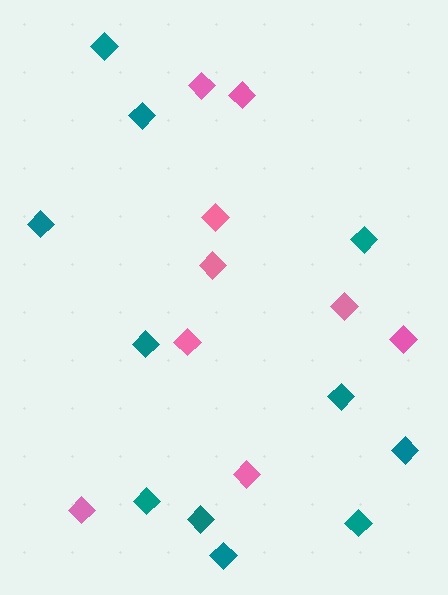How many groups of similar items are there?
There are 2 groups: one group of pink diamonds (9) and one group of teal diamonds (11).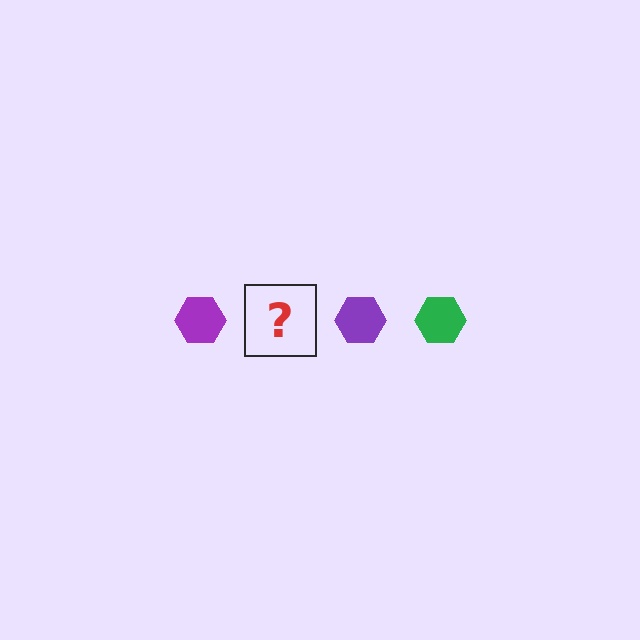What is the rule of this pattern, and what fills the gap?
The rule is that the pattern cycles through purple, green hexagons. The gap should be filled with a green hexagon.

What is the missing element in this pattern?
The missing element is a green hexagon.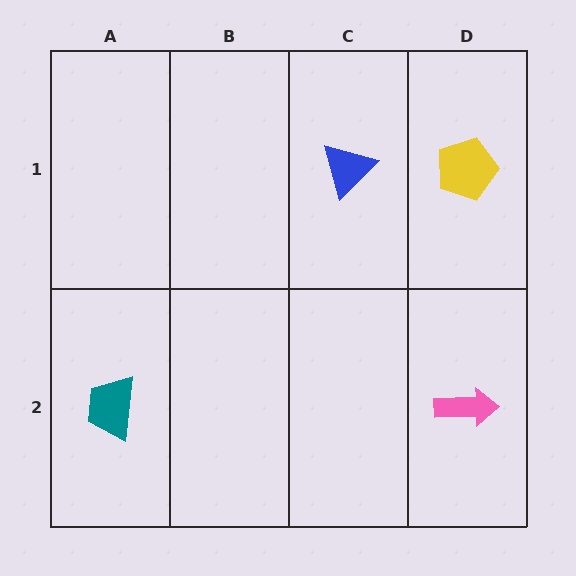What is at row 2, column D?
A pink arrow.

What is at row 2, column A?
A teal trapezoid.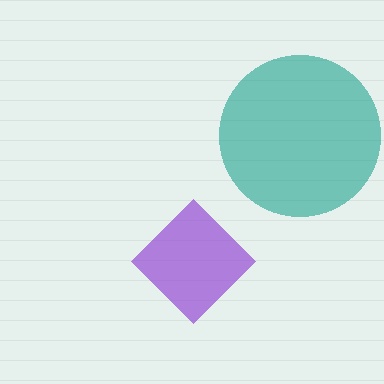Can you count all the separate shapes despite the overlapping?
Yes, there are 2 separate shapes.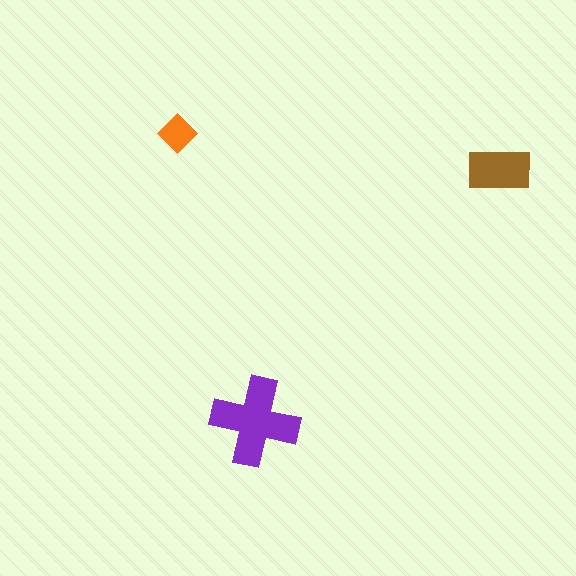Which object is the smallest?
The orange diamond.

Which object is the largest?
The purple cross.